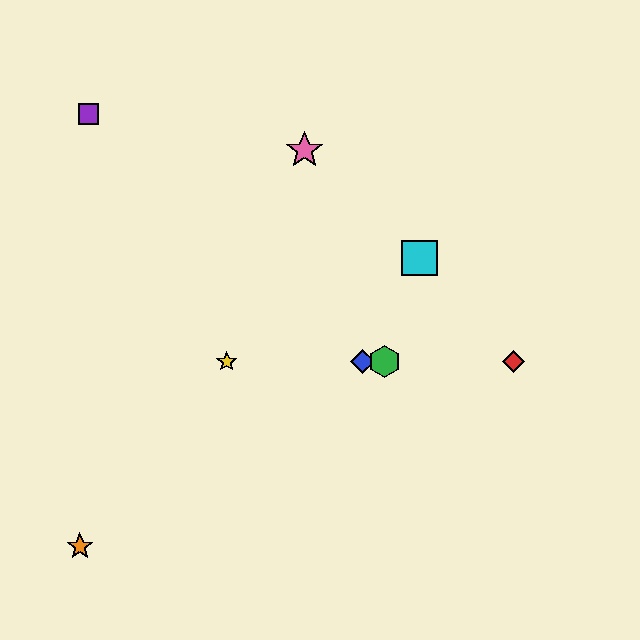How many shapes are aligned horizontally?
4 shapes (the red diamond, the blue diamond, the green hexagon, the yellow star) are aligned horizontally.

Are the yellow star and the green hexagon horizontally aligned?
Yes, both are at y≈362.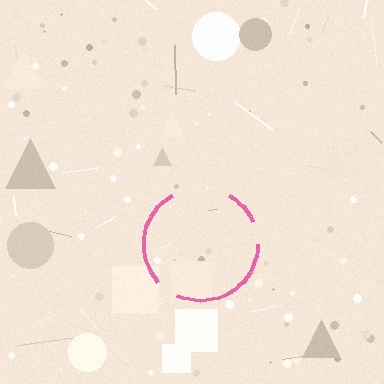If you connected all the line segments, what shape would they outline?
They would outline a circle.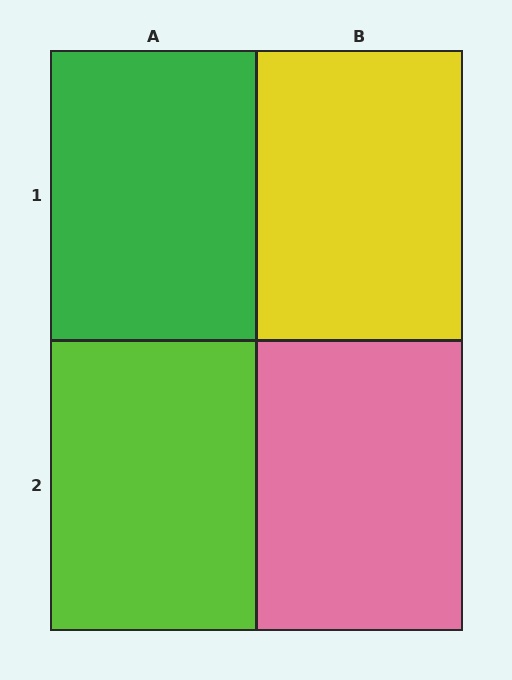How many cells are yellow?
1 cell is yellow.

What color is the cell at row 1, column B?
Yellow.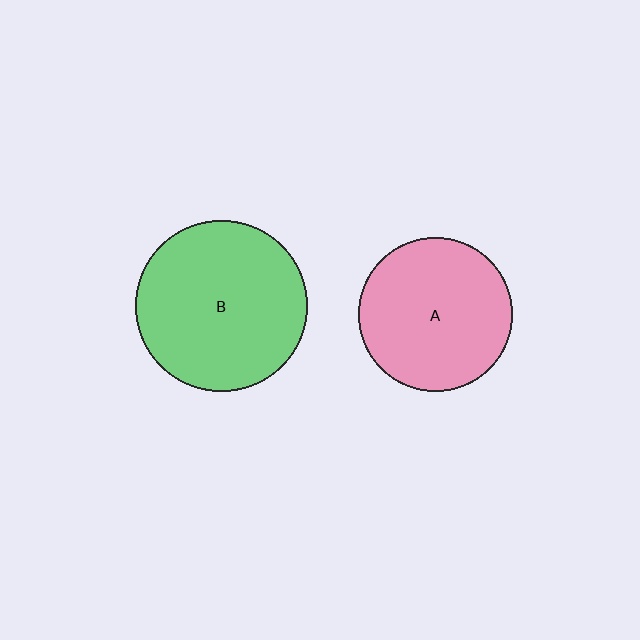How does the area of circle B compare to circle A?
Approximately 1.3 times.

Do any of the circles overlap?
No, none of the circles overlap.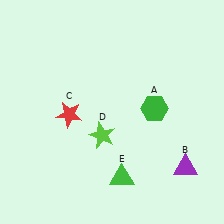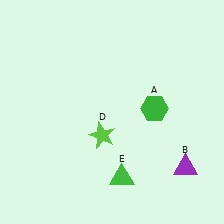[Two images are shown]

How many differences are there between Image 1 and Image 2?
There is 1 difference between the two images.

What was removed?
The red star (C) was removed in Image 2.